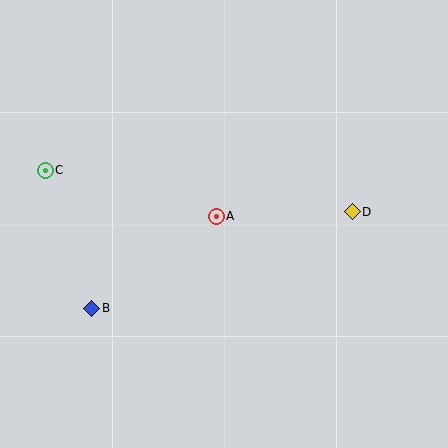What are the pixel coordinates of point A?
Point A is at (216, 216).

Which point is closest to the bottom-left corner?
Point B is closest to the bottom-left corner.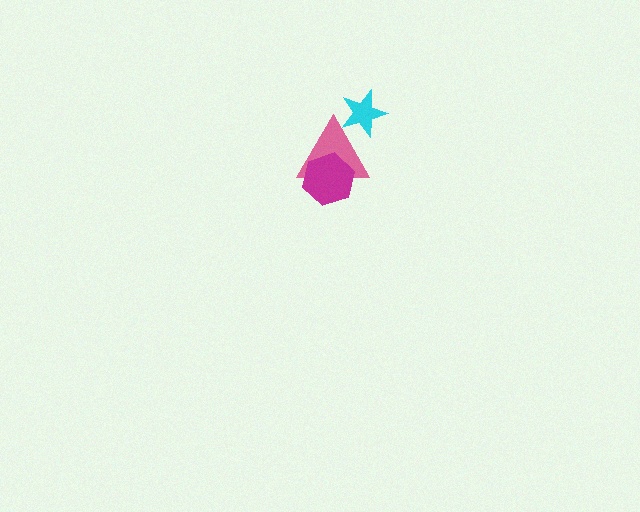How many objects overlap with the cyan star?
1 object overlaps with the cyan star.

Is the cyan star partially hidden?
Yes, it is partially covered by another shape.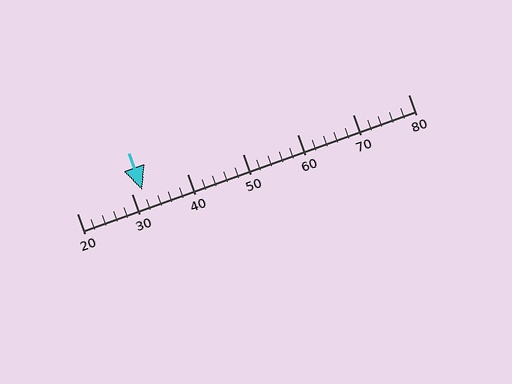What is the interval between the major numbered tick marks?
The major tick marks are spaced 10 units apart.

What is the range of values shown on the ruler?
The ruler shows values from 20 to 80.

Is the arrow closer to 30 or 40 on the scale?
The arrow is closer to 30.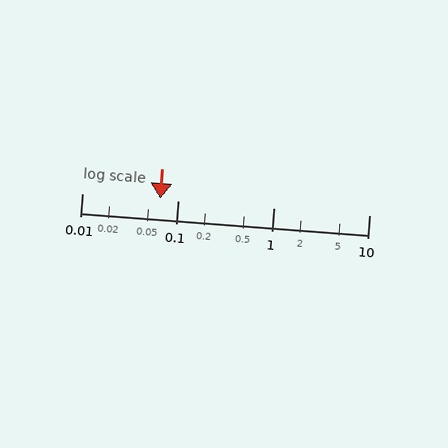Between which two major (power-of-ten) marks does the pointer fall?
The pointer is between 0.01 and 0.1.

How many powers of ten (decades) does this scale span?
The scale spans 3 decades, from 0.01 to 10.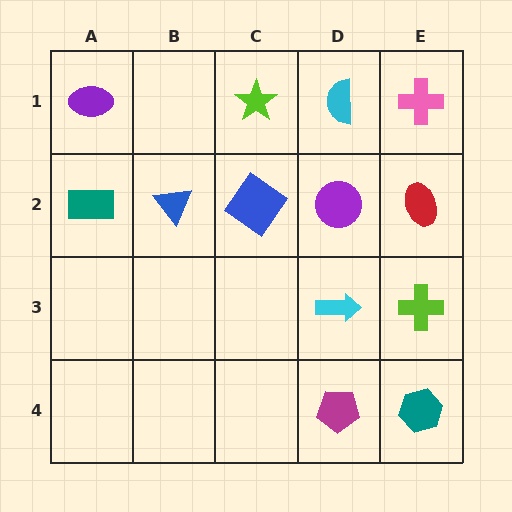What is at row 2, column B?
A blue triangle.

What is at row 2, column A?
A teal rectangle.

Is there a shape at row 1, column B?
No, that cell is empty.